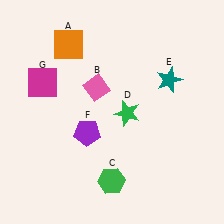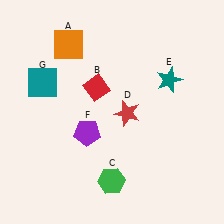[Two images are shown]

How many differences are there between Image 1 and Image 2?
There are 3 differences between the two images.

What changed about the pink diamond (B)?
In Image 1, B is pink. In Image 2, it changed to red.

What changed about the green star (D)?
In Image 1, D is green. In Image 2, it changed to red.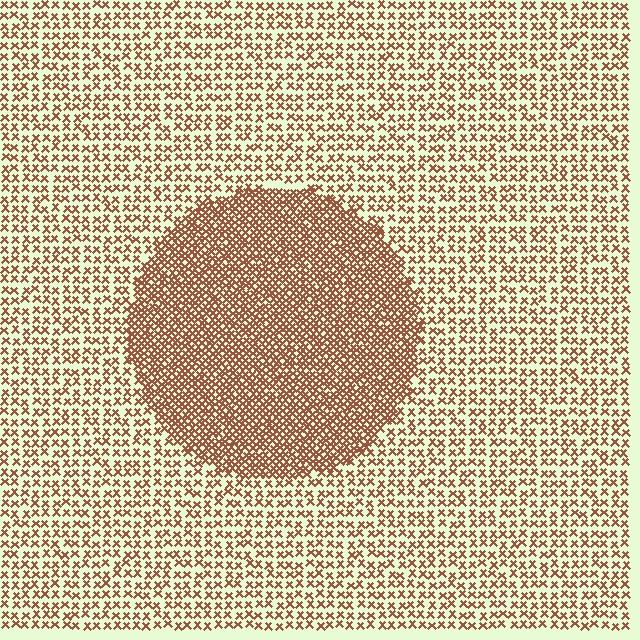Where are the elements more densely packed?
The elements are more densely packed inside the circle boundary.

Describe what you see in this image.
The image contains small brown elements arranged at two different densities. A circle-shaped region is visible where the elements are more densely packed than the surrounding area.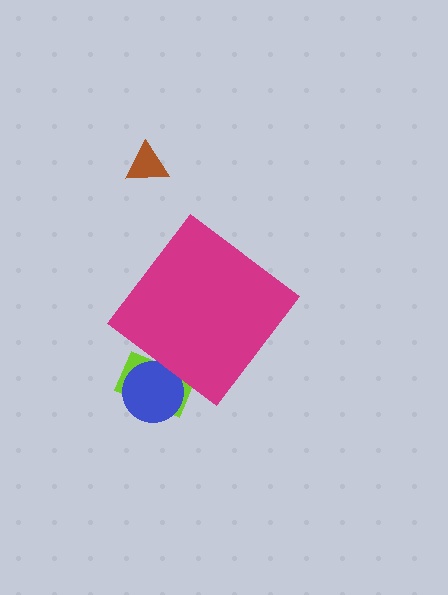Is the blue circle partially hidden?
Yes, the blue circle is partially hidden behind the magenta diamond.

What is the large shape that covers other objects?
A magenta diamond.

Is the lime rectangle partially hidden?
Yes, the lime rectangle is partially hidden behind the magenta diamond.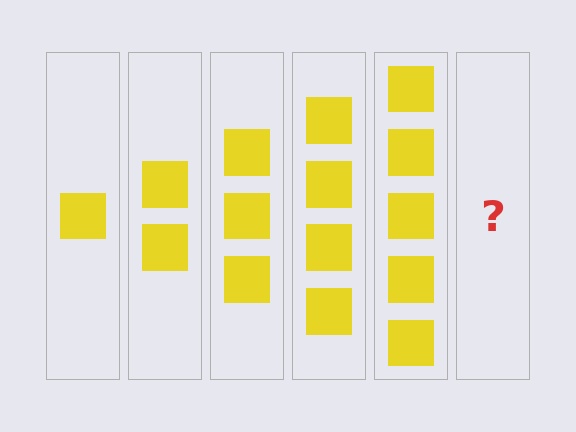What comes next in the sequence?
The next element should be 6 squares.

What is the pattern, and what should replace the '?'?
The pattern is that each step adds one more square. The '?' should be 6 squares.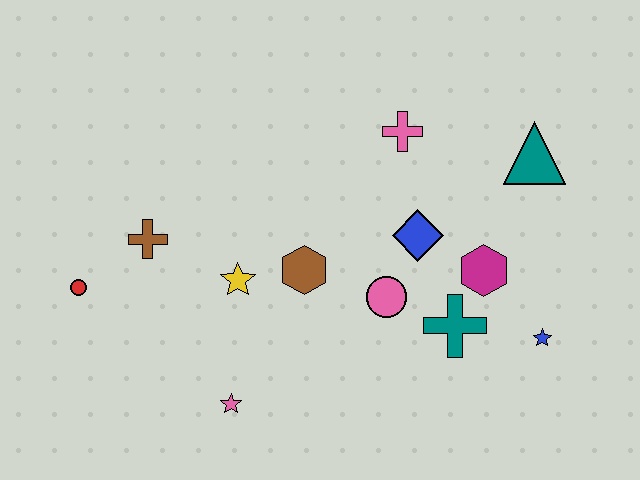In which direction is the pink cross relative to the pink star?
The pink cross is above the pink star.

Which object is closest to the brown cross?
The red circle is closest to the brown cross.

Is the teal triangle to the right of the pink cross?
Yes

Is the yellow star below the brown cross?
Yes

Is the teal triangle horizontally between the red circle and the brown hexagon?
No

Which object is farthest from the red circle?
The teal triangle is farthest from the red circle.